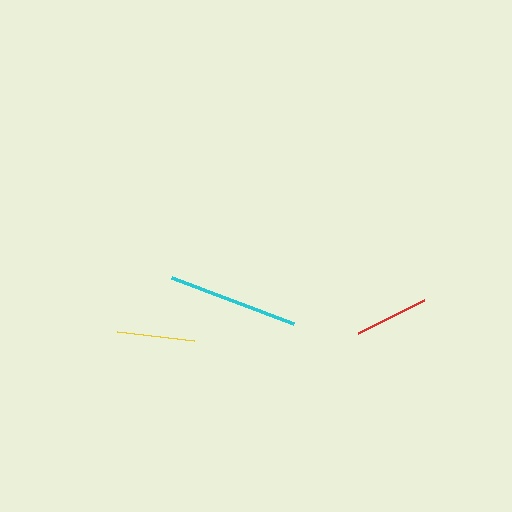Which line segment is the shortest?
The red line is the shortest at approximately 74 pixels.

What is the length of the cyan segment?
The cyan segment is approximately 131 pixels long.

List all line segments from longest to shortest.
From longest to shortest: cyan, yellow, red.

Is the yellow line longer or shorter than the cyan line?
The cyan line is longer than the yellow line.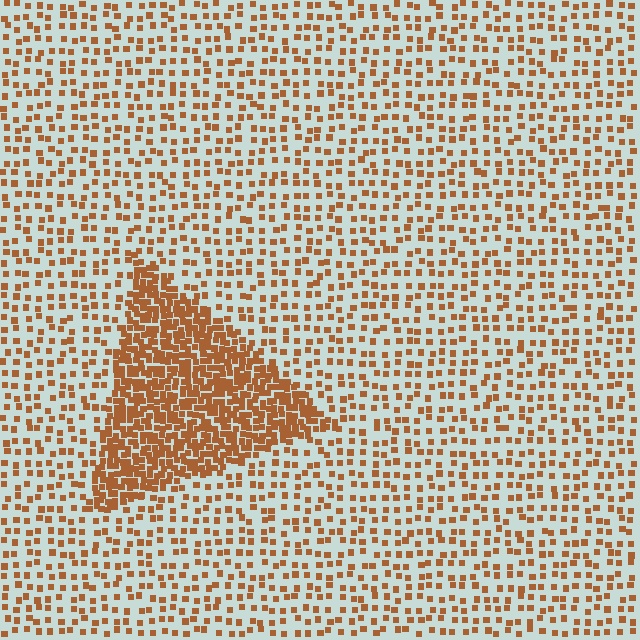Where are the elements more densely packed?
The elements are more densely packed inside the triangle boundary.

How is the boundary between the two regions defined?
The boundary is defined by a change in element density (approximately 2.8x ratio). All elements are the same color, size, and shape.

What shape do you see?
I see a triangle.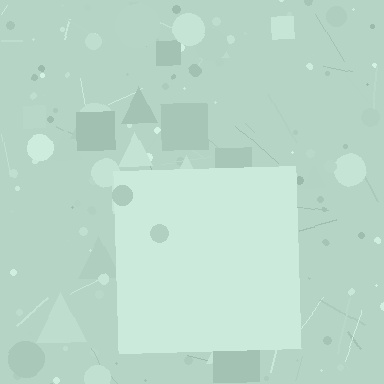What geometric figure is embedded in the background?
A square is embedded in the background.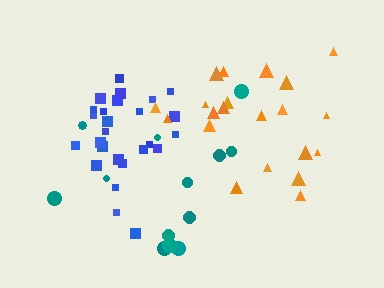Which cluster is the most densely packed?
Blue.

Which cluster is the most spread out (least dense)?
Teal.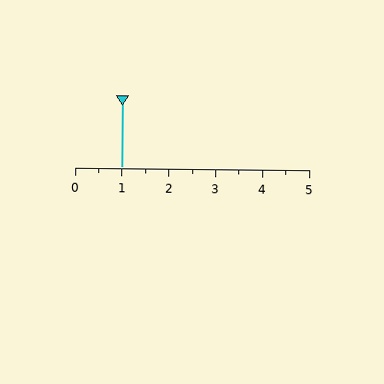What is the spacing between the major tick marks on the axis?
The major ticks are spaced 1 apart.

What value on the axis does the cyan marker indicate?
The marker indicates approximately 1.